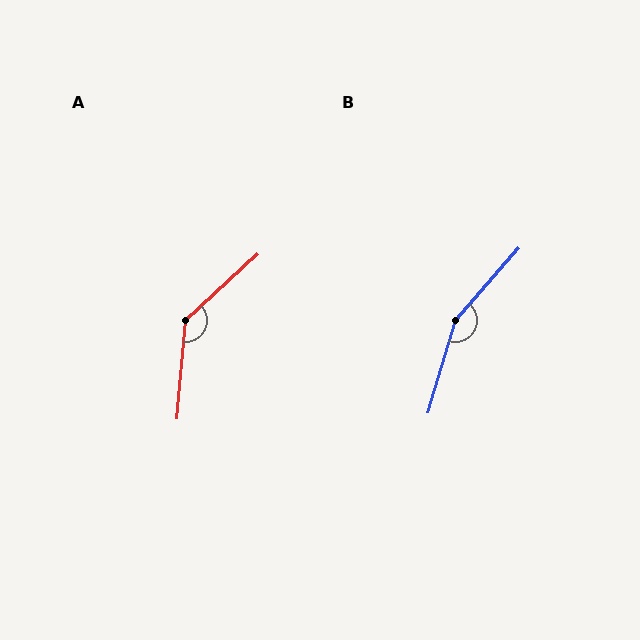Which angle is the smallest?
A, at approximately 137 degrees.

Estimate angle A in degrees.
Approximately 137 degrees.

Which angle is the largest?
B, at approximately 155 degrees.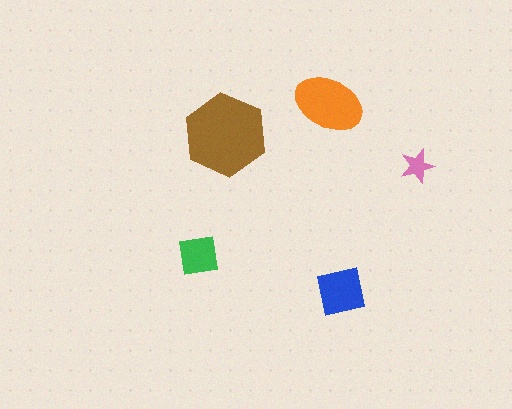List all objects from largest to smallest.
The brown hexagon, the orange ellipse, the blue square, the green square, the pink star.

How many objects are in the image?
There are 5 objects in the image.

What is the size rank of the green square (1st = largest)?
4th.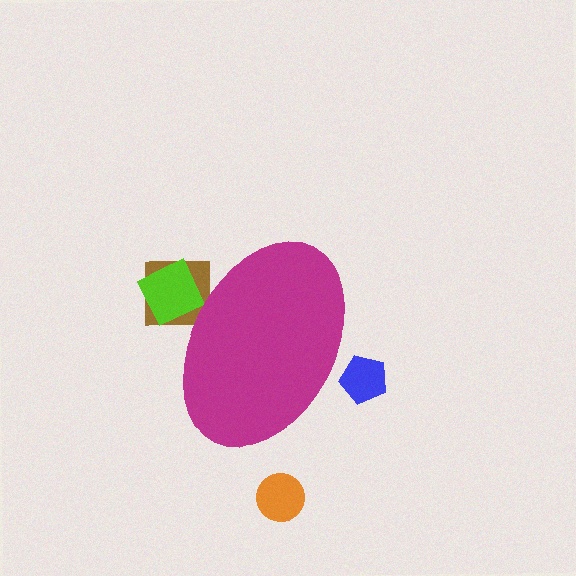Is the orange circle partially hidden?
No, the orange circle is fully visible.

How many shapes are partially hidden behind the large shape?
3 shapes are partially hidden.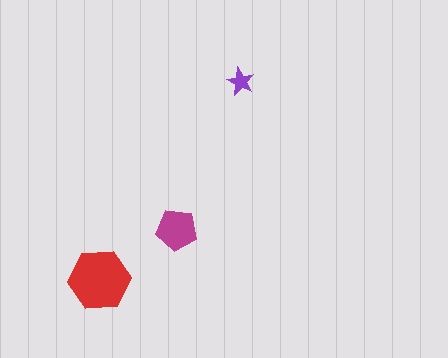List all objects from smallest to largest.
The purple star, the magenta pentagon, the red hexagon.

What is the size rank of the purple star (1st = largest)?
3rd.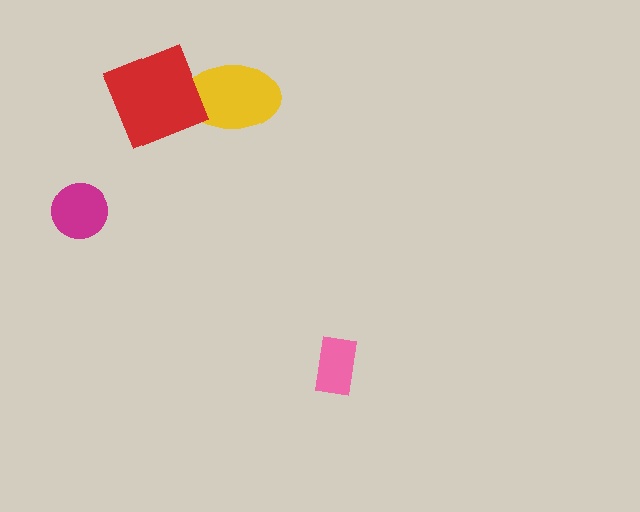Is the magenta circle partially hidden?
No, no other shape covers it.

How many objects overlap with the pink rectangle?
0 objects overlap with the pink rectangle.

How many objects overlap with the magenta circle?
0 objects overlap with the magenta circle.